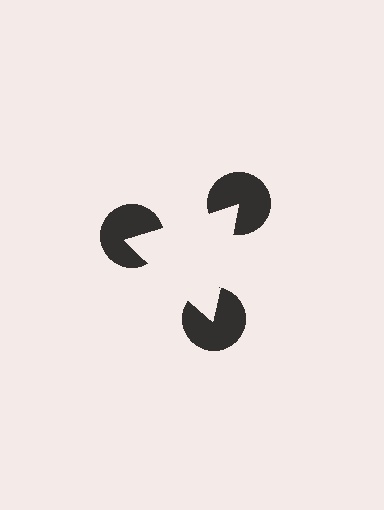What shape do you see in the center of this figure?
An illusory triangle — its edges are inferred from the aligned wedge cuts in the pac-man discs, not physically drawn.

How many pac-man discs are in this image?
There are 3 — one at each vertex of the illusory triangle.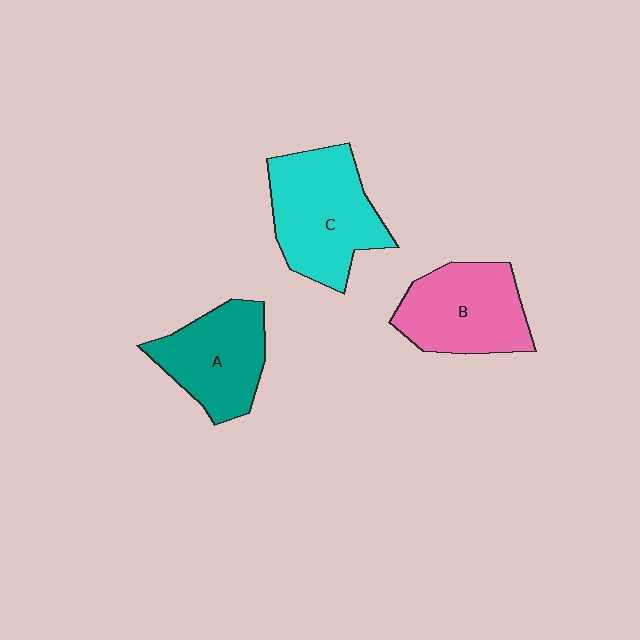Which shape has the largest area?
Shape C (cyan).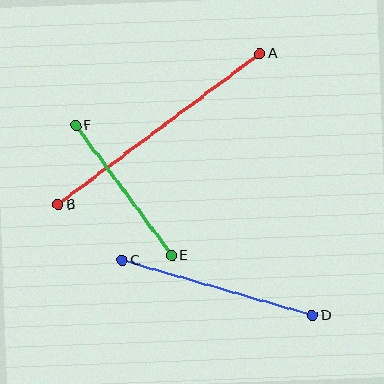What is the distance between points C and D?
The distance is approximately 198 pixels.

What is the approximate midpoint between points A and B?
The midpoint is at approximately (159, 129) pixels.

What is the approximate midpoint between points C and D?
The midpoint is at approximately (217, 288) pixels.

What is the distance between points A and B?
The distance is approximately 252 pixels.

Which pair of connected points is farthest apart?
Points A and B are farthest apart.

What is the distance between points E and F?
The distance is approximately 162 pixels.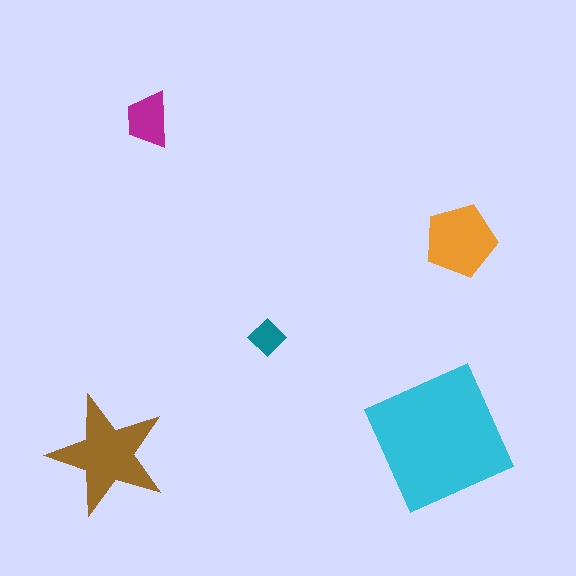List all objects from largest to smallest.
The cyan square, the brown star, the orange pentagon, the magenta trapezoid, the teal diamond.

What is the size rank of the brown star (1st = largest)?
2nd.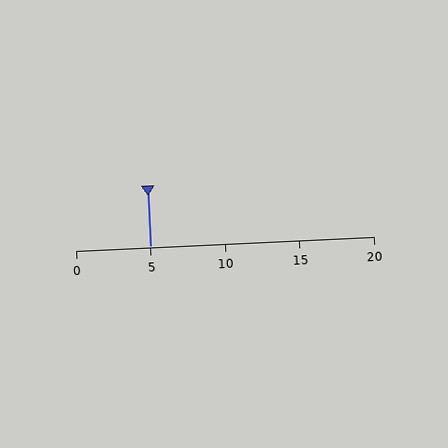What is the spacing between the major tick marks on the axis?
The major ticks are spaced 5 apart.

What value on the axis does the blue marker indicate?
The marker indicates approximately 5.